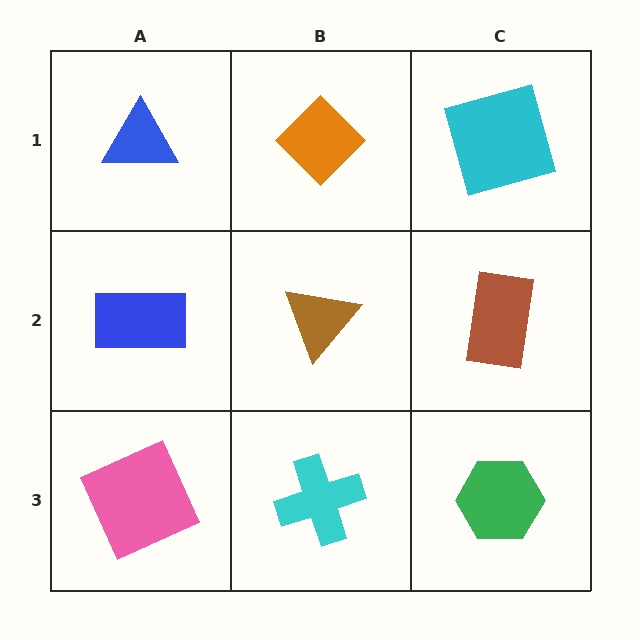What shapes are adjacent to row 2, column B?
An orange diamond (row 1, column B), a cyan cross (row 3, column B), a blue rectangle (row 2, column A), a brown rectangle (row 2, column C).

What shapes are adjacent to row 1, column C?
A brown rectangle (row 2, column C), an orange diamond (row 1, column B).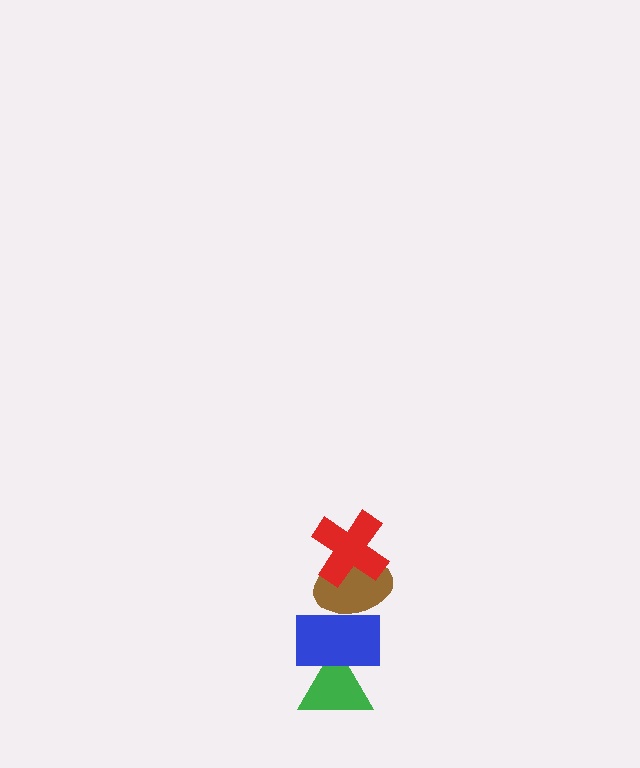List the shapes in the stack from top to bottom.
From top to bottom: the red cross, the brown ellipse, the blue rectangle, the green triangle.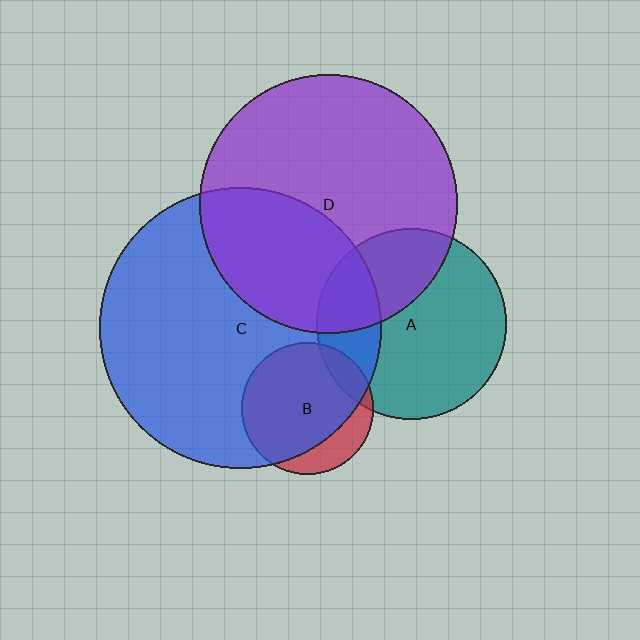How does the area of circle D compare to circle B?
Approximately 3.9 times.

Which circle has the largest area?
Circle C (blue).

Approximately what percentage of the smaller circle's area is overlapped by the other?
Approximately 80%.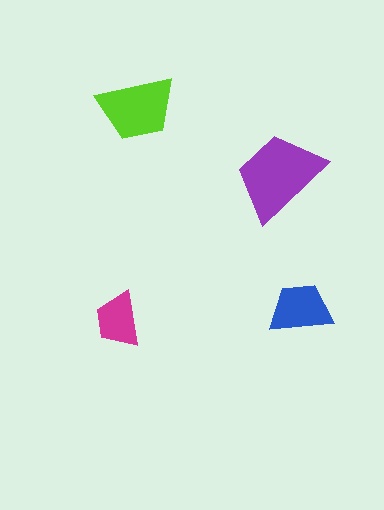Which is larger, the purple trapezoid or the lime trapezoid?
The purple one.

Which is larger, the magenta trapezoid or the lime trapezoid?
The lime one.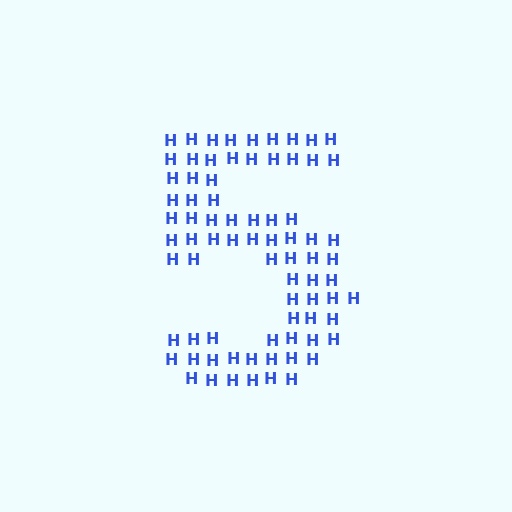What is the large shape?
The large shape is the digit 5.